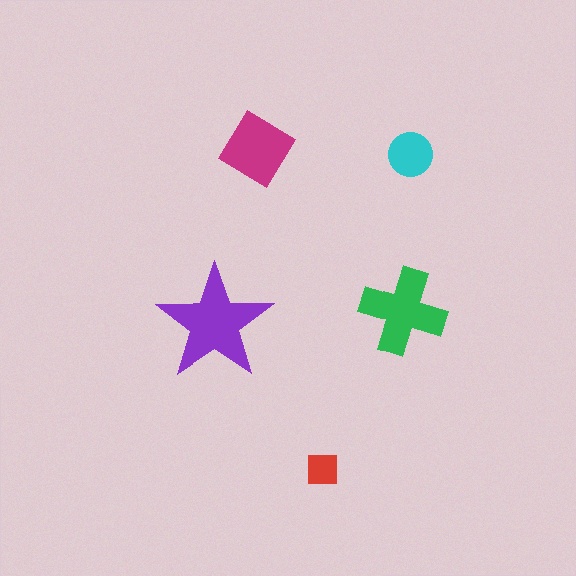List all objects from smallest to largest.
The red square, the cyan circle, the magenta diamond, the green cross, the purple star.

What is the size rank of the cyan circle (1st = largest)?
4th.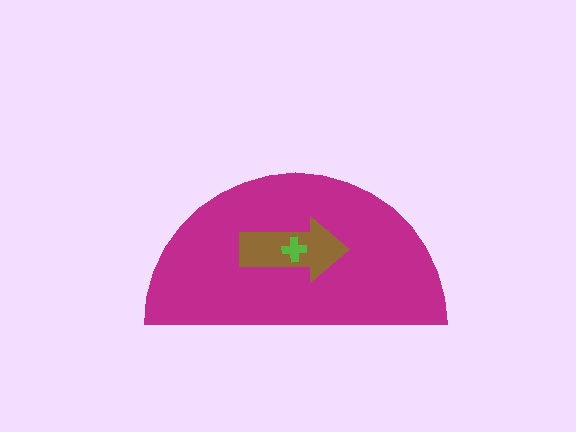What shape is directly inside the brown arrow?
The lime cross.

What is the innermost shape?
The lime cross.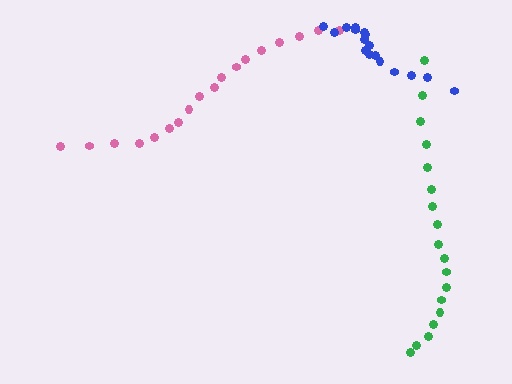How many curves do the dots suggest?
There are 3 distinct paths.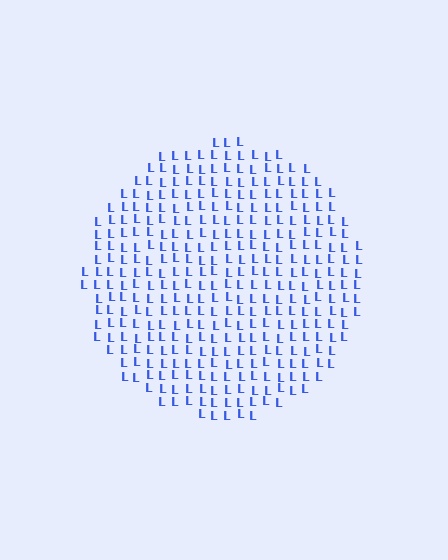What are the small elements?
The small elements are letter L's.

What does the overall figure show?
The overall figure shows a circle.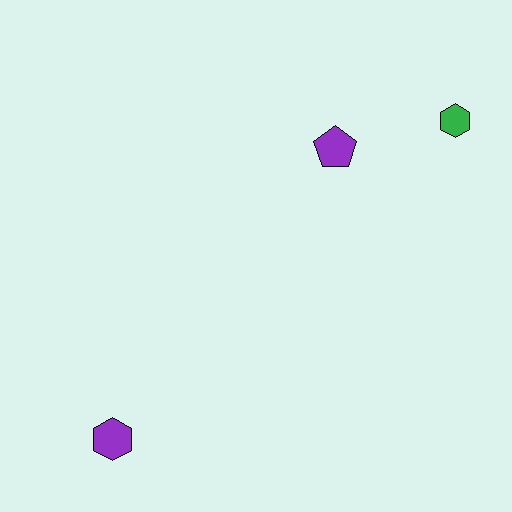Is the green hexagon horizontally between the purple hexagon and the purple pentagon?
No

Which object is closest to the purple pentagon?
The green hexagon is closest to the purple pentagon.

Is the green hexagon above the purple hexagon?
Yes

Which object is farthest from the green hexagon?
The purple hexagon is farthest from the green hexagon.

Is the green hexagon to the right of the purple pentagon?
Yes